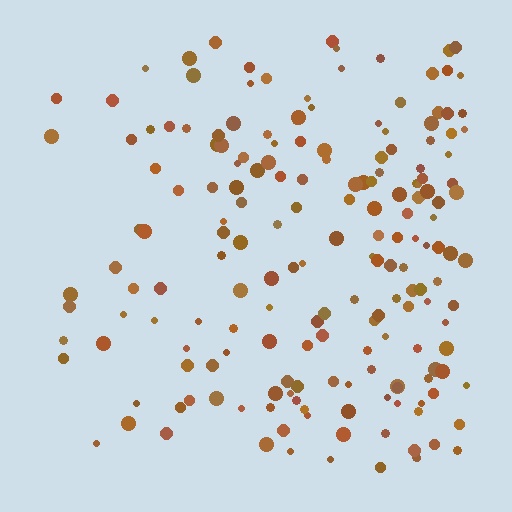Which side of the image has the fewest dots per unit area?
The left.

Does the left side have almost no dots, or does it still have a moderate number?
Still a moderate number, just noticeably fewer than the right.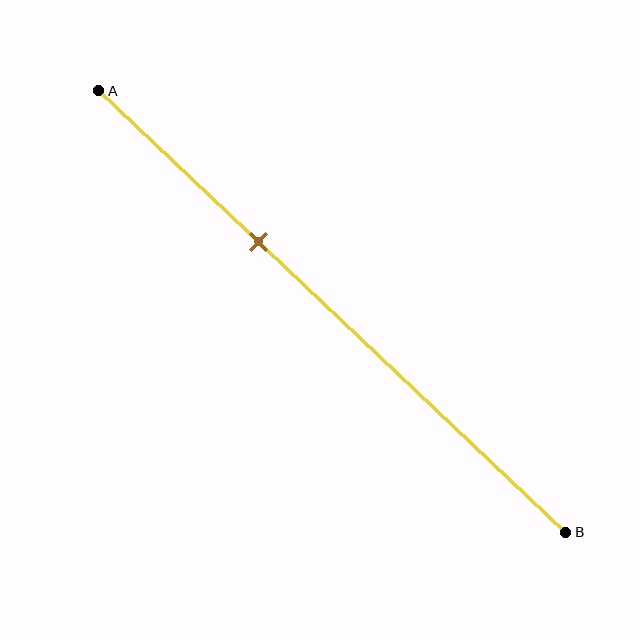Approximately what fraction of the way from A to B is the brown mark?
The brown mark is approximately 35% of the way from A to B.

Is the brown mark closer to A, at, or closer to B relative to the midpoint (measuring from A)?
The brown mark is closer to point A than the midpoint of segment AB.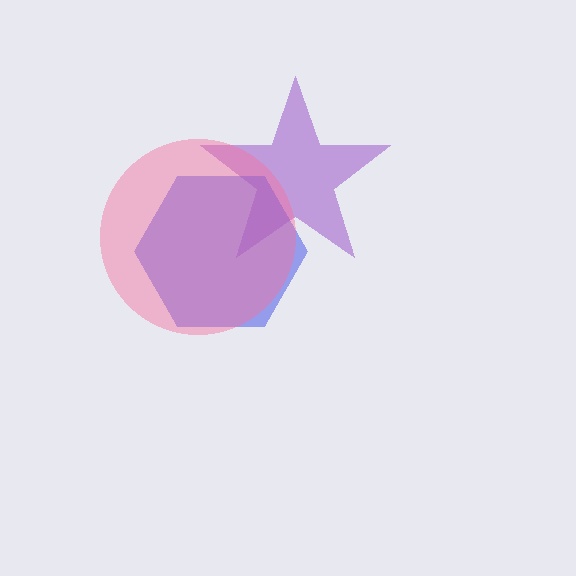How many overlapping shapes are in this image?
There are 3 overlapping shapes in the image.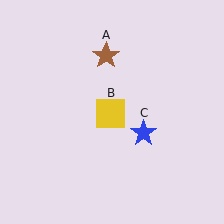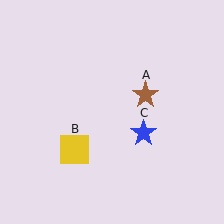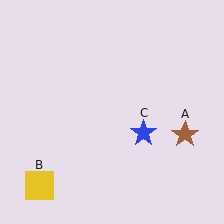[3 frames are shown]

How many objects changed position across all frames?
2 objects changed position: brown star (object A), yellow square (object B).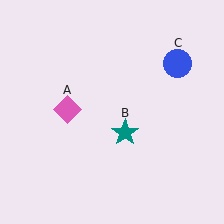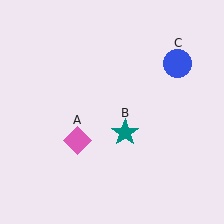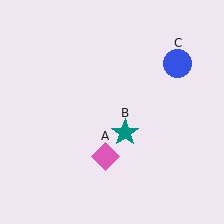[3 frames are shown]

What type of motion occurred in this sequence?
The pink diamond (object A) rotated counterclockwise around the center of the scene.